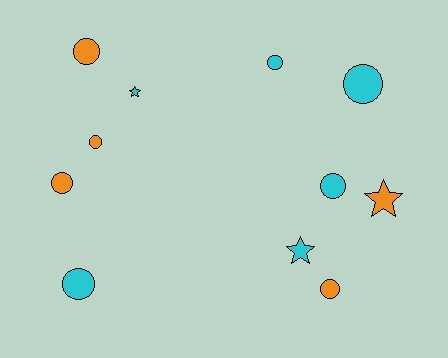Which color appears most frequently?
Cyan, with 6 objects.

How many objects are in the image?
There are 11 objects.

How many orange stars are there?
There is 1 orange star.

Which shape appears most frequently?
Circle, with 8 objects.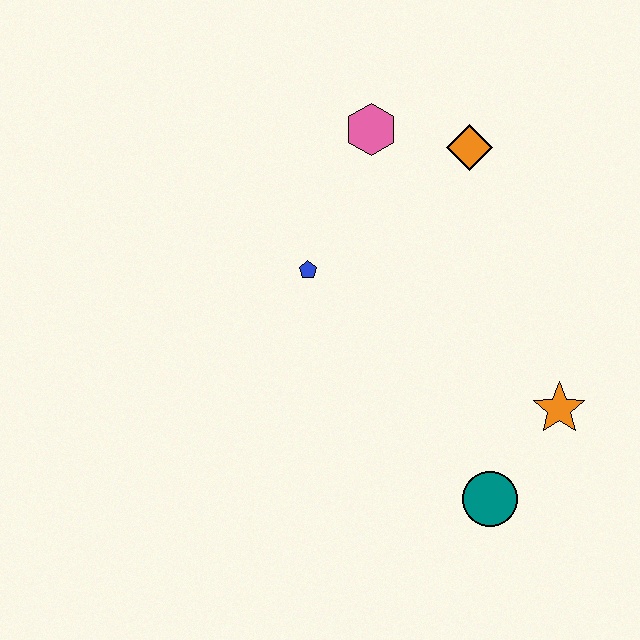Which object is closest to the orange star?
The teal circle is closest to the orange star.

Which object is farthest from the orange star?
The pink hexagon is farthest from the orange star.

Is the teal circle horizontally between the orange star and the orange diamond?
Yes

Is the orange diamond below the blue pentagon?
No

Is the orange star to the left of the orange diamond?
No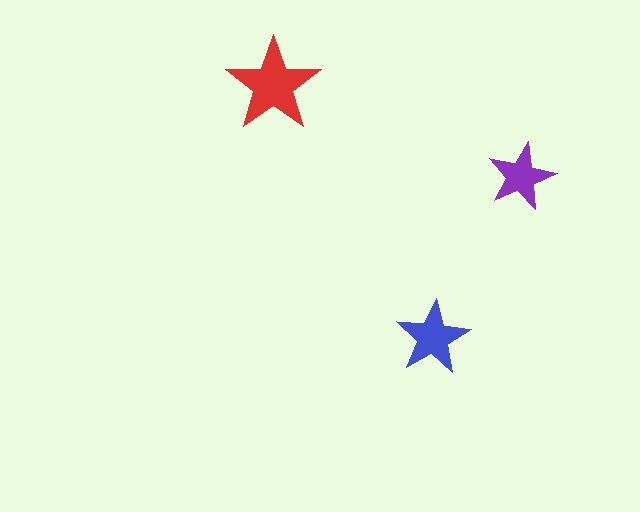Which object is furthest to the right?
The purple star is rightmost.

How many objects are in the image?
There are 3 objects in the image.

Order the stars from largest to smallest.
the red one, the blue one, the purple one.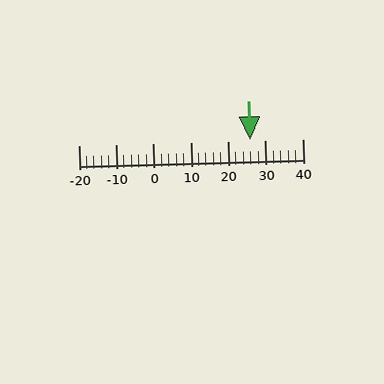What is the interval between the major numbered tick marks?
The major tick marks are spaced 10 units apart.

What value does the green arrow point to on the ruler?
The green arrow points to approximately 26.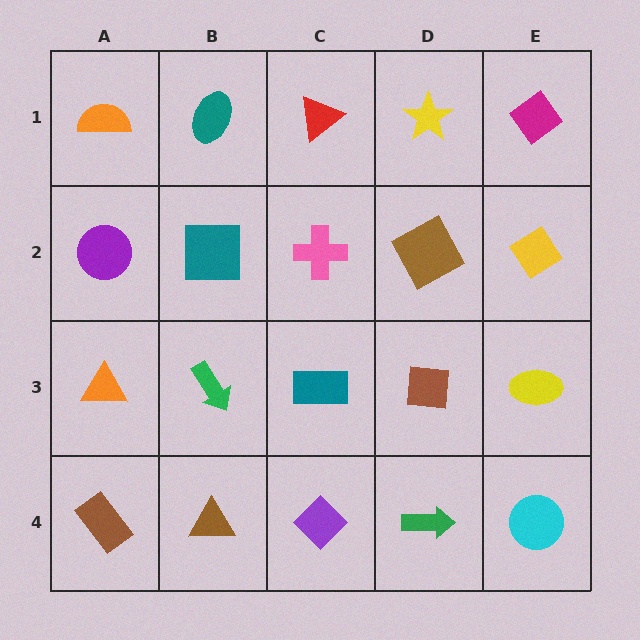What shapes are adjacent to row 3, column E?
A yellow diamond (row 2, column E), a cyan circle (row 4, column E), a brown square (row 3, column D).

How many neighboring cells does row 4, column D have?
3.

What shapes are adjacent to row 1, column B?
A teal square (row 2, column B), an orange semicircle (row 1, column A), a red triangle (row 1, column C).